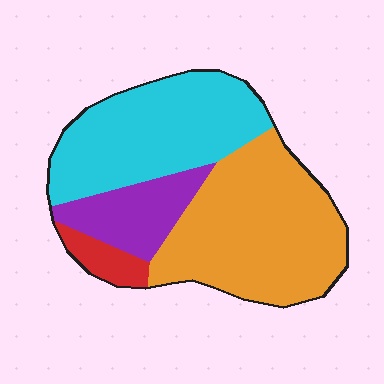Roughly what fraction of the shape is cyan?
Cyan takes up about three eighths (3/8) of the shape.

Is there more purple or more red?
Purple.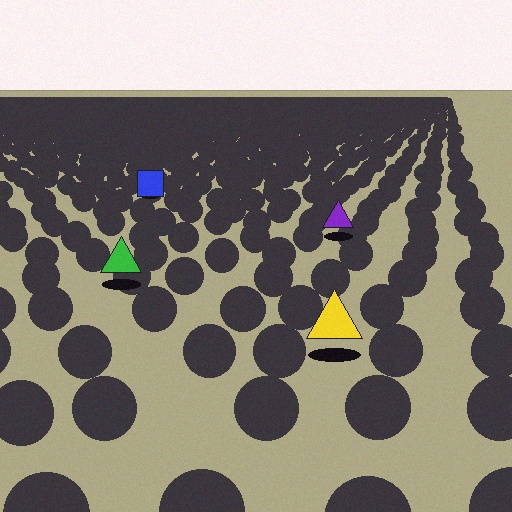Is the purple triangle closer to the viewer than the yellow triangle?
No. The yellow triangle is closer — you can tell from the texture gradient: the ground texture is coarser near it.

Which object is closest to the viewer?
The yellow triangle is closest. The texture marks near it are larger and more spread out.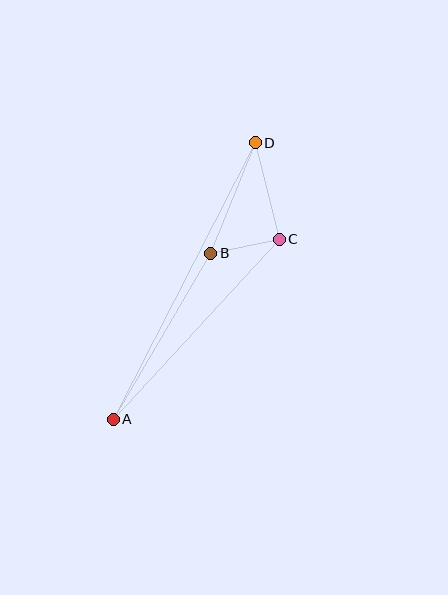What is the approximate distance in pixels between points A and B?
The distance between A and B is approximately 192 pixels.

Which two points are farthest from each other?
Points A and D are farthest from each other.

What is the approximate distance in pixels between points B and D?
The distance between B and D is approximately 119 pixels.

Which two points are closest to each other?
Points B and C are closest to each other.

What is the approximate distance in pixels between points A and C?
The distance between A and C is approximately 245 pixels.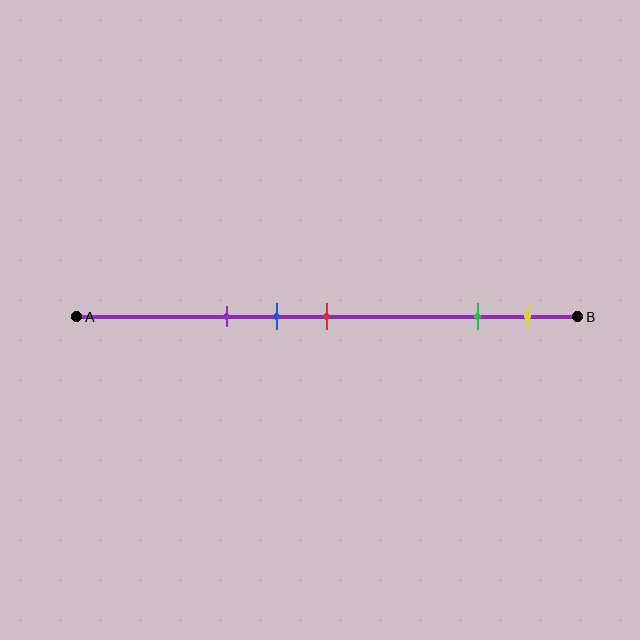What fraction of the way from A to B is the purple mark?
The purple mark is approximately 30% (0.3) of the way from A to B.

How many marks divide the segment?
There are 5 marks dividing the segment.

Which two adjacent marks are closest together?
The blue and red marks are the closest adjacent pair.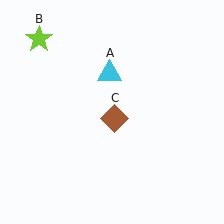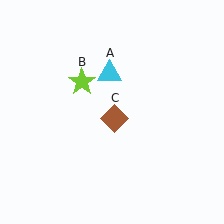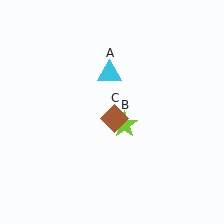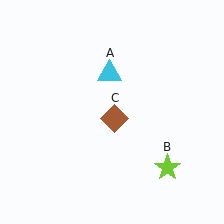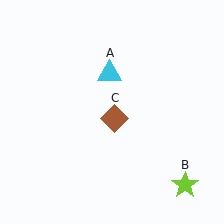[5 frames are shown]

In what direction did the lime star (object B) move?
The lime star (object B) moved down and to the right.